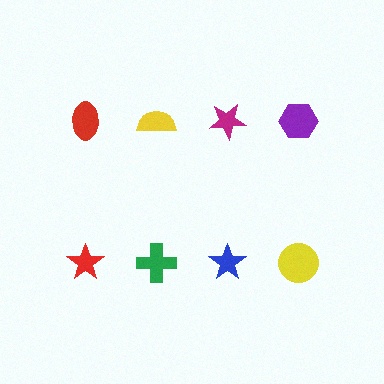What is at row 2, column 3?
A blue star.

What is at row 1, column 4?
A purple hexagon.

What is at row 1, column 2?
A yellow semicircle.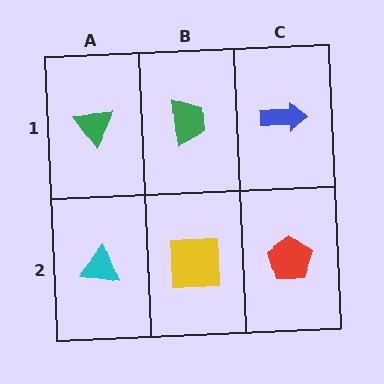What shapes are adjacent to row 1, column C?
A red pentagon (row 2, column C), a green trapezoid (row 1, column B).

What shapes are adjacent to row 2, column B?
A green trapezoid (row 1, column B), a cyan triangle (row 2, column A), a red pentagon (row 2, column C).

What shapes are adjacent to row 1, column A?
A cyan triangle (row 2, column A), a green trapezoid (row 1, column B).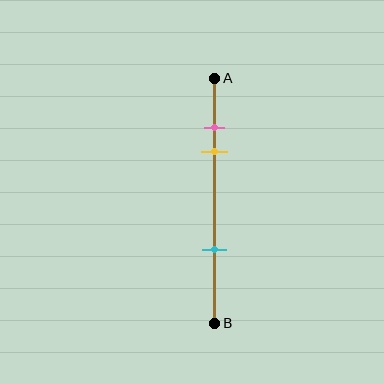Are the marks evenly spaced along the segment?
No, the marks are not evenly spaced.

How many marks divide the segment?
There are 3 marks dividing the segment.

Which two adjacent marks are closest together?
The pink and yellow marks are the closest adjacent pair.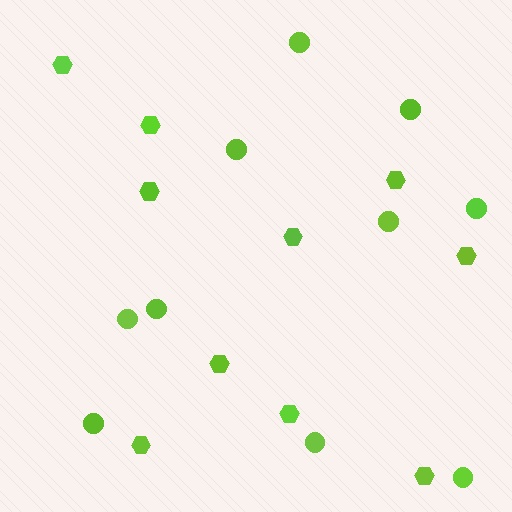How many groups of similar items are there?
There are 2 groups: one group of circles (10) and one group of hexagons (10).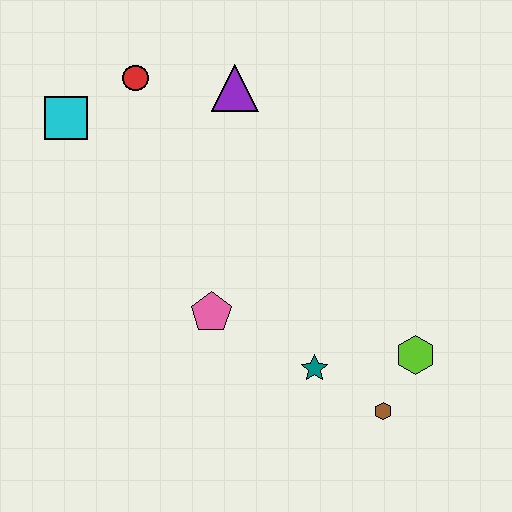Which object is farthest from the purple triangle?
The brown hexagon is farthest from the purple triangle.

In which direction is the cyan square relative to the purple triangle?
The cyan square is to the left of the purple triangle.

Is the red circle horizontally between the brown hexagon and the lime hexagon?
No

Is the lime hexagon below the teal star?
No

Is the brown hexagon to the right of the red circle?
Yes